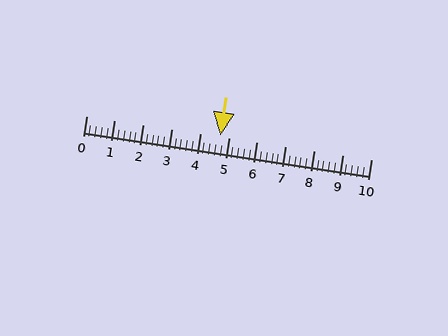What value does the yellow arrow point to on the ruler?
The yellow arrow points to approximately 4.7.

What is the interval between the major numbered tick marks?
The major tick marks are spaced 1 units apart.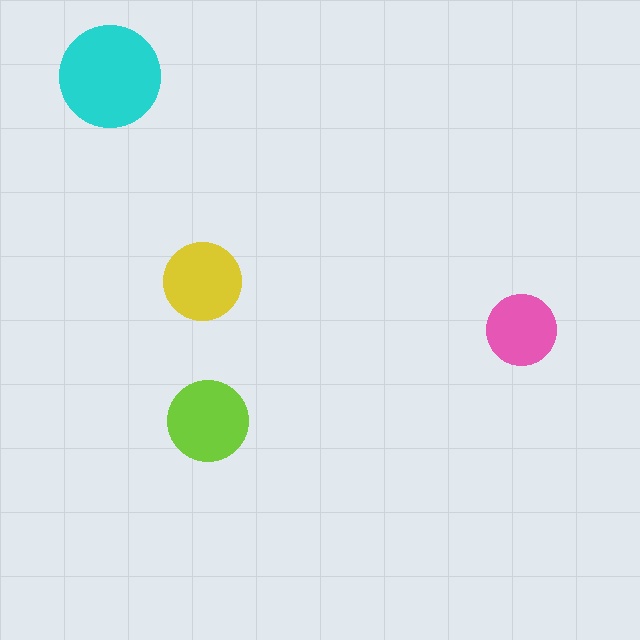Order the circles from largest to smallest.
the cyan one, the lime one, the yellow one, the pink one.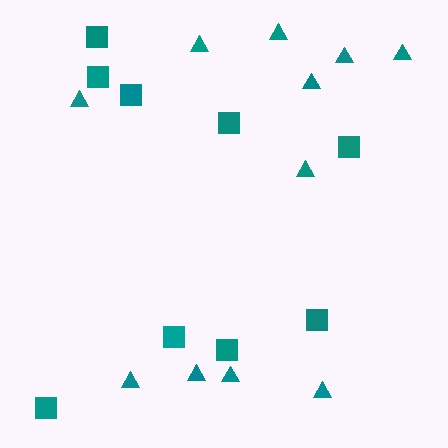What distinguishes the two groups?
There are 2 groups: one group of squares (9) and one group of triangles (11).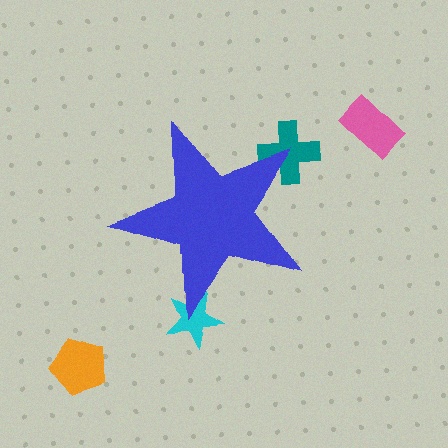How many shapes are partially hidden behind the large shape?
2 shapes are partially hidden.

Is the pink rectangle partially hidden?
No, the pink rectangle is fully visible.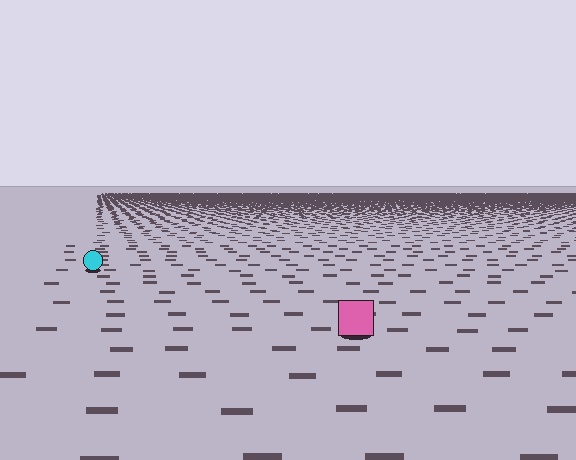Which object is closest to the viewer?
The pink square is closest. The texture marks near it are larger and more spread out.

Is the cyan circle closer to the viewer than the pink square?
No. The pink square is closer — you can tell from the texture gradient: the ground texture is coarser near it.